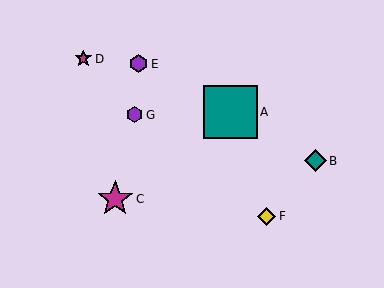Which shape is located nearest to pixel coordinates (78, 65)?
The magenta star (labeled D) at (83, 59) is nearest to that location.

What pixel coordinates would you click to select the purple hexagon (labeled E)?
Click at (139, 64) to select the purple hexagon E.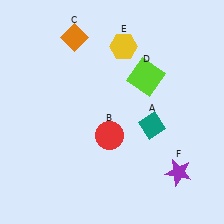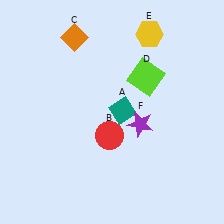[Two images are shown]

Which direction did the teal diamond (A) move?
The teal diamond (A) moved left.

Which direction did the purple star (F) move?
The purple star (F) moved up.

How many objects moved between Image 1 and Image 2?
3 objects moved between the two images.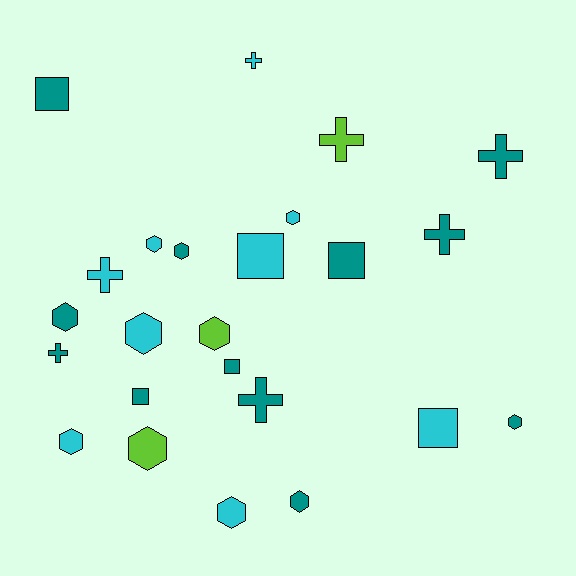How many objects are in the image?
There are 24 objects.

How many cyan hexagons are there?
There are 5 cyan hexagons.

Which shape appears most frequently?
Hexagon, with 11 objects.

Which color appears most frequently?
Teal, with 12 objects.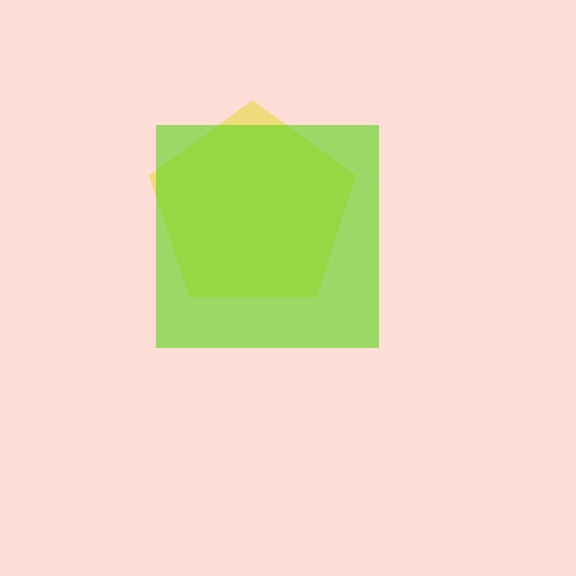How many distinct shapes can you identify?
There are 2 distinct shapes: a yellow pentagon, a lime square.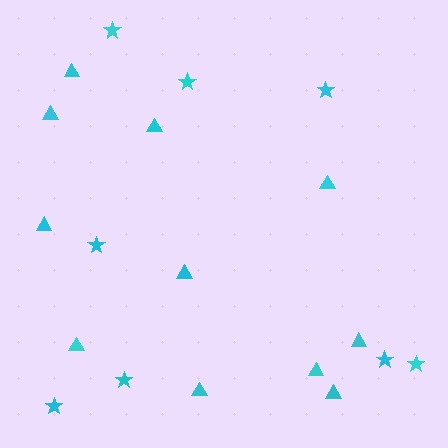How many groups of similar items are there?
There are 2 groups: one group of triangles (11) and one group of stars (8).